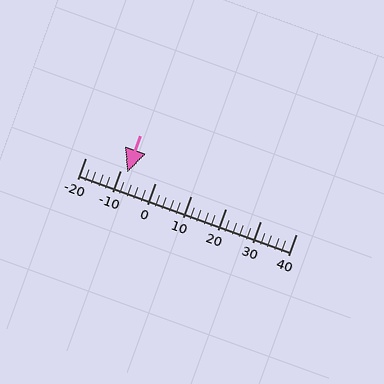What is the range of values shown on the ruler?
The ruler shows values from -20 to 40.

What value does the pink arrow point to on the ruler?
The pink arrow points to approximately -8.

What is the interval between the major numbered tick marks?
The major tick marks are spaced 10 units apart.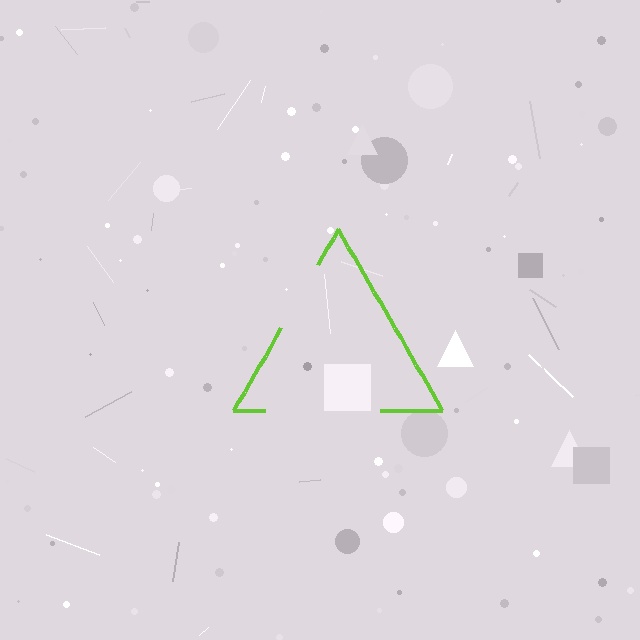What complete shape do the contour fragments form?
The contour fragments form a triangle.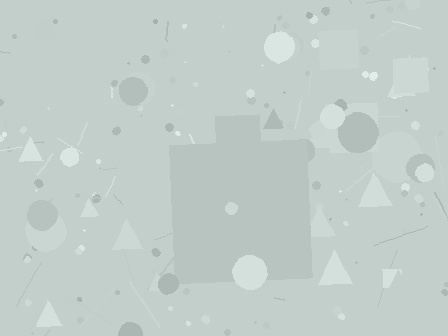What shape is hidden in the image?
A square is hidden in the image.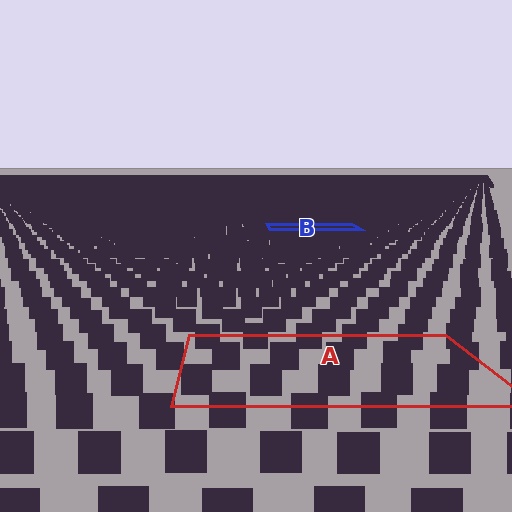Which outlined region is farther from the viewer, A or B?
Region B is farther from the viewer — the texture elements inside it appear smaller and more densely packed.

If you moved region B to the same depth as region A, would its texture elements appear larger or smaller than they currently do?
They would appear larger. At a closer depth, the same texture elements are projected at a bigger on-screen size.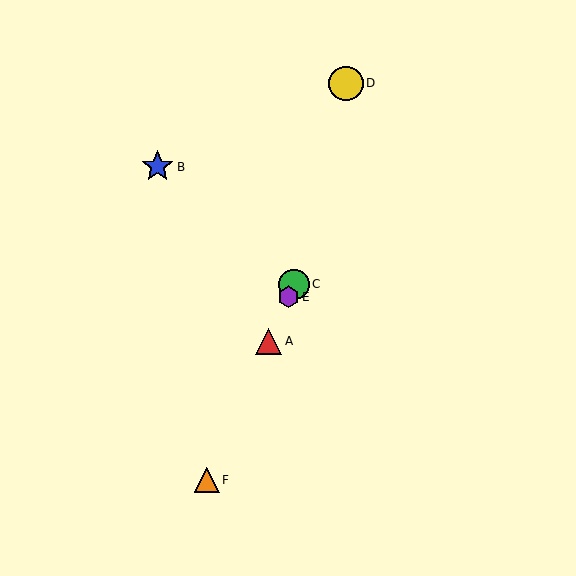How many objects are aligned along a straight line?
4 objects (A, C, E, F) are aligned along a straight line.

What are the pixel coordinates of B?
Object B is at (157, 167).